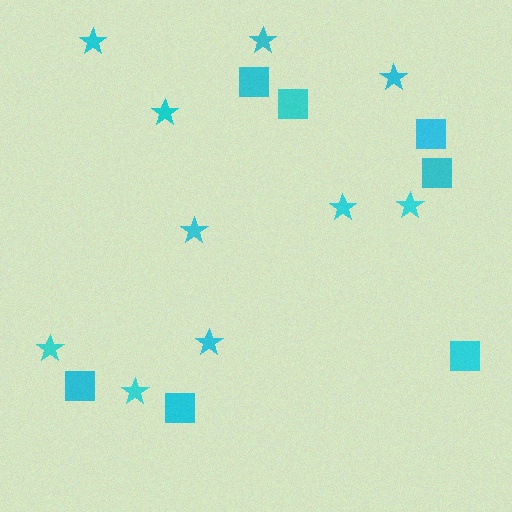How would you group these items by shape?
There are 2 groups: one group of squares (7) and one group of stars (10).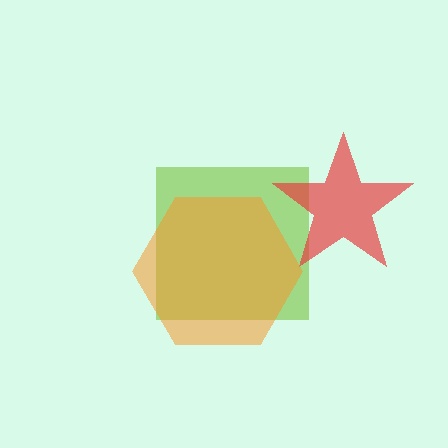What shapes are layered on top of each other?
The layered shapes are: a lime square, a red star, an orange hexagon.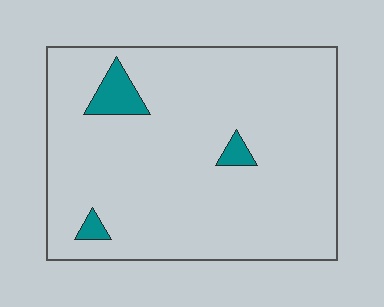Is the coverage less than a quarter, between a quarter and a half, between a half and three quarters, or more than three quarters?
Less than a quarter.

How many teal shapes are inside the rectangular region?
3.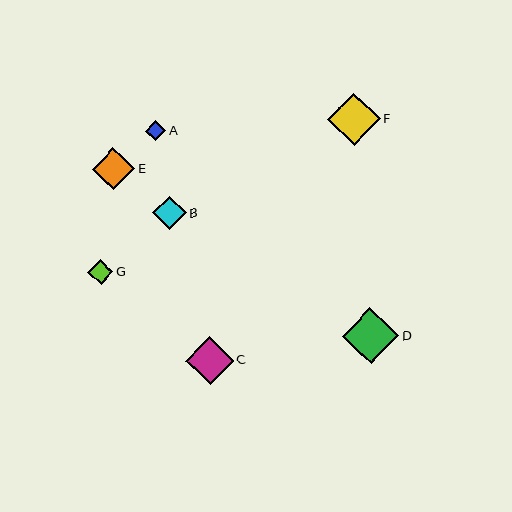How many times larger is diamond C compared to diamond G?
Diamond C is approximately 1.9 times the size of diamond G.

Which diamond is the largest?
Diamond D is the largest with a size of approximately 56 pixels.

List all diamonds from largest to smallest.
From largest to smallest: D, F, C, E, B, G, A.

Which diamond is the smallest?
Diamond A is the smallest with a size of approximately 20 pixels.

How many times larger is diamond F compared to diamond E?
Diamond F is approximately 1.2 times the size of diamond E.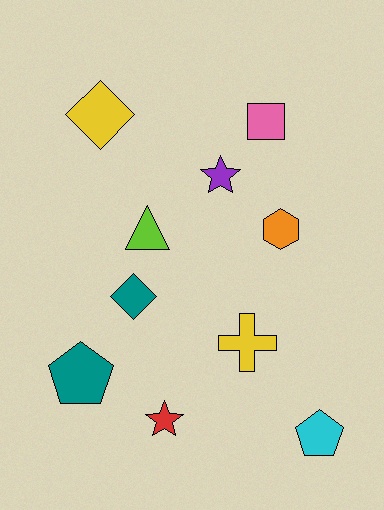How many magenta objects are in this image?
There are no magenta objects.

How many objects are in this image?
There are 10 objects.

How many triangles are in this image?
There is 1 triangle.